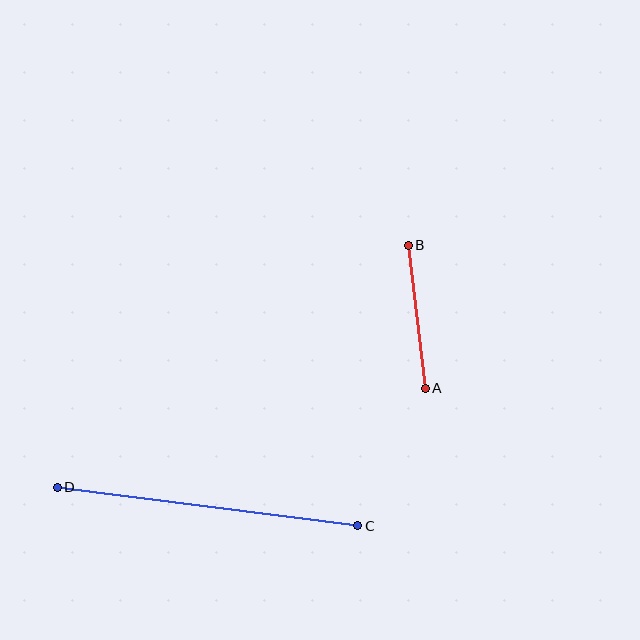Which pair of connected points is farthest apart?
Points C and D are farthest apart.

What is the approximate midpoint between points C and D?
The midpoint is at approximately (207, 506) pixels.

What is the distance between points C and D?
The distance is approximately 303 pixels.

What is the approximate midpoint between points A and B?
The midpoint is at approximately (417, 317) pixels.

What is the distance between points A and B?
The distance is approximately 144 pixels.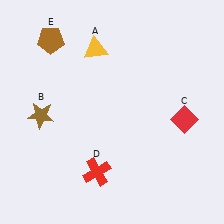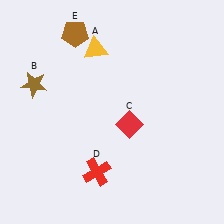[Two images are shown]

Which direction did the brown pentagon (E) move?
The brown pentagon (E) moved right.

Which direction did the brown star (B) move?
The brown star (B) moved up.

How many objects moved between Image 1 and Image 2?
3 objects moved between the two images.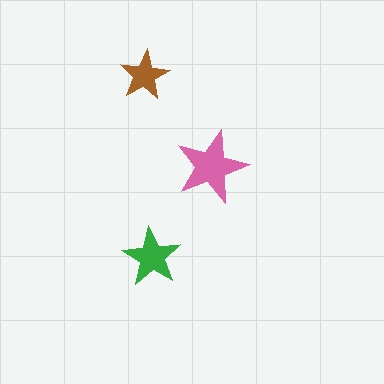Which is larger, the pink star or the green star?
The pink one.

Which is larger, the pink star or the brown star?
The pink one.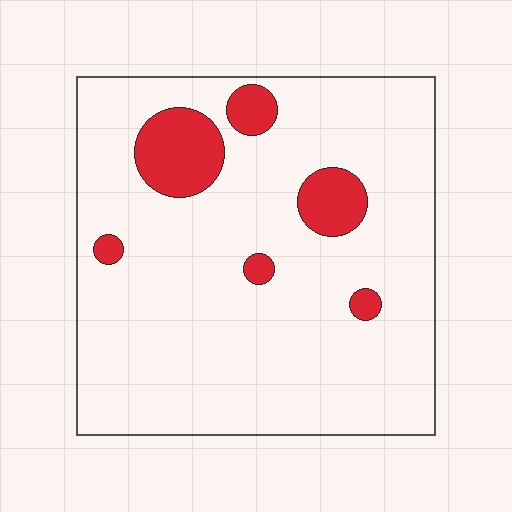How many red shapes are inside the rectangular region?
6.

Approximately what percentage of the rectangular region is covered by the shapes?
Approximately 10%.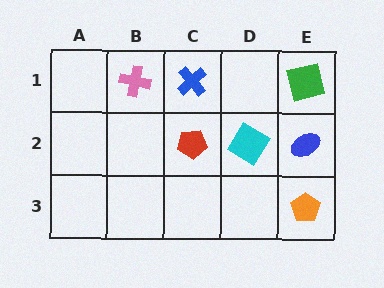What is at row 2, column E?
A blue ellipse.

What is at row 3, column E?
An orange pentagon.